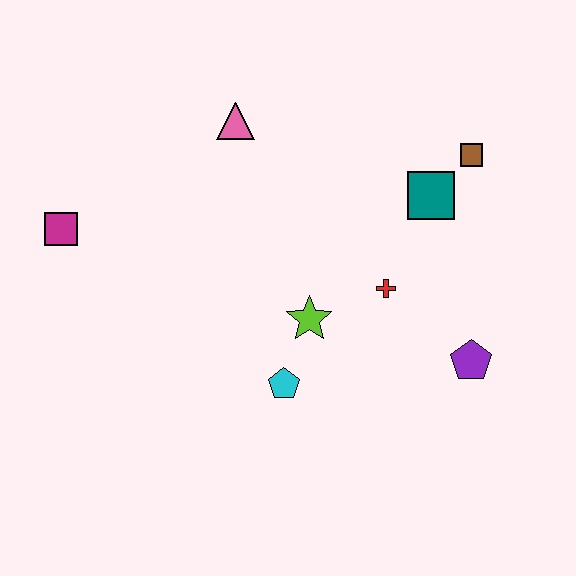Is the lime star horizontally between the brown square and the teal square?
No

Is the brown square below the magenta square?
No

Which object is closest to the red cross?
The lime star is closest to the red cross.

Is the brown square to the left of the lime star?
No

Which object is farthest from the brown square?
The magenta square is farthest from the brown square.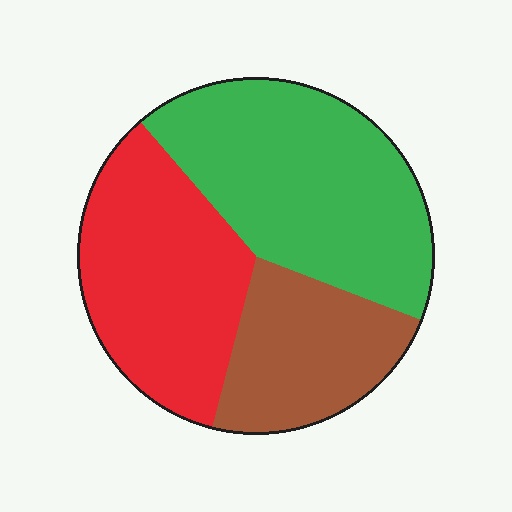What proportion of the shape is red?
Red takes up about one third (1/3) of the shape.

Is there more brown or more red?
Red.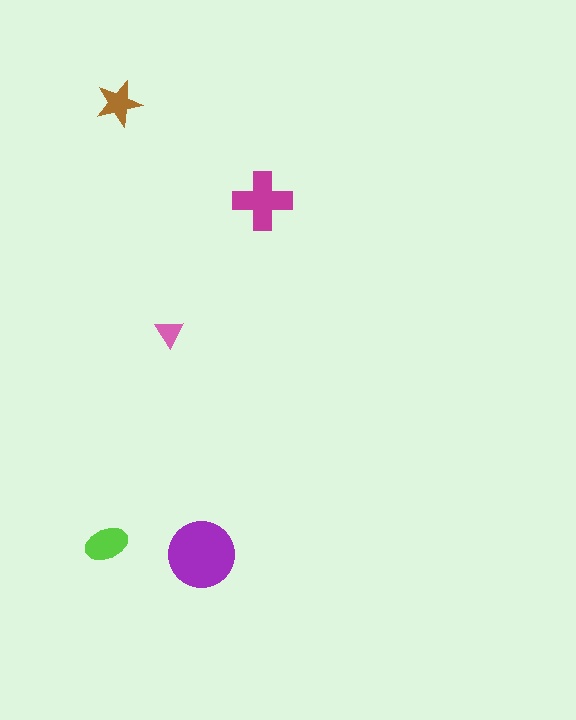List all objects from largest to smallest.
The purple circle, the magenta cross, the lime ellipse, the brown star, the pink triangle.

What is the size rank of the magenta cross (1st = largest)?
2nd.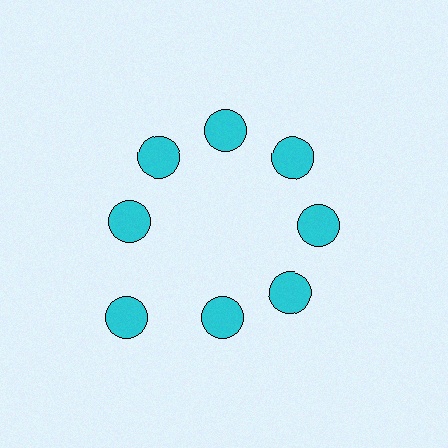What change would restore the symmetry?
The symmetry would be restored by moving it inward, back onto the ring so that all 8 circles sit at equal angles and equal distance from the center.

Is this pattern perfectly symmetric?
No. The 8 cyan circles are arranged in a ring, but one element near the 8 o'clock position is pushed outward from the center, breaking the 8-fold rotational symmetry.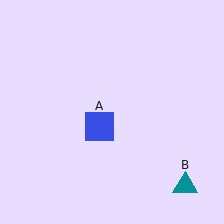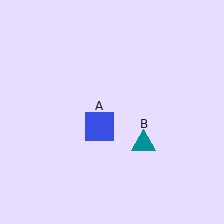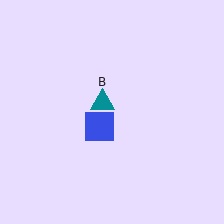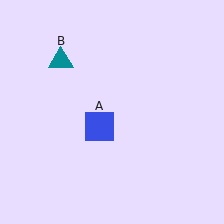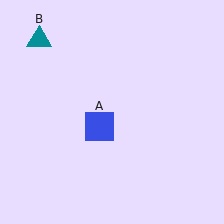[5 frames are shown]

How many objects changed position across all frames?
1 object changed position: teal triangle (object B).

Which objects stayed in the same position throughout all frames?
Blue square (object A) remained stationary.